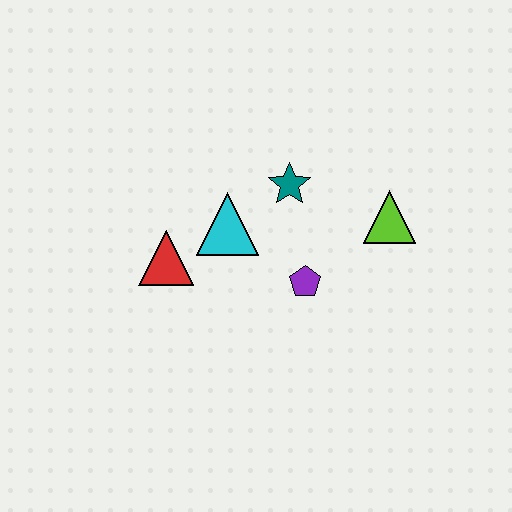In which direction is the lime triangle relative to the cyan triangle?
The lime triangle is to the right of the cyan triangle.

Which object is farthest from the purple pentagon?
The red triangle is farthest from the purple pentagon.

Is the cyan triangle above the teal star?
No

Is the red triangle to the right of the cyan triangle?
No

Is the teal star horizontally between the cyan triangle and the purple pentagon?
Yes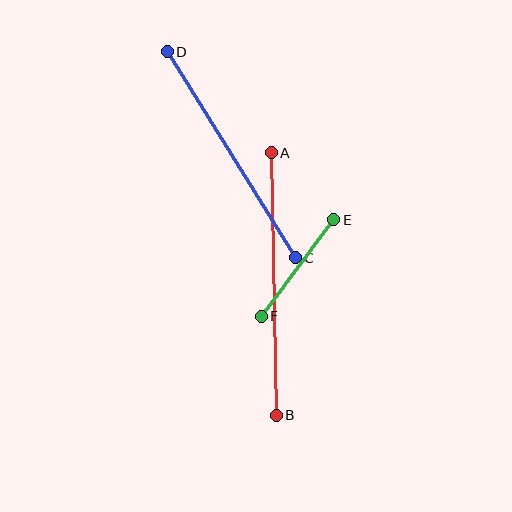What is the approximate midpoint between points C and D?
The midpoint is at approximately (231, 155) pixels.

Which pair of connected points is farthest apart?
Points A and B are farthest apart.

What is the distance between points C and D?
The distance is approximately 242 pixels.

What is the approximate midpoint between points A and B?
The midpoint is at approximately (274, 284) pixels.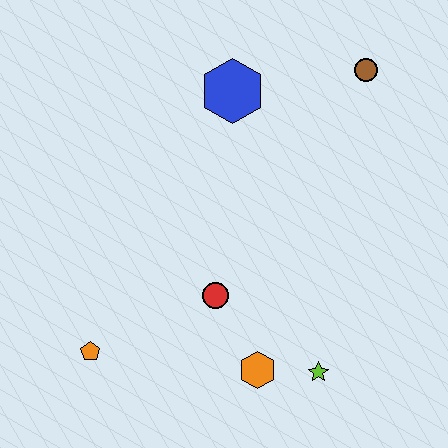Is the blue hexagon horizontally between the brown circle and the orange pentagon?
Yes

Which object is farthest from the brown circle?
The orange pentagon is farthest from the brown circle.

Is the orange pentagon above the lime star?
Yes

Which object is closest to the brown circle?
The blue hexagon is closest to the brown circle.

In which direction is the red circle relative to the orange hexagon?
The red circle is above the orange hexagon.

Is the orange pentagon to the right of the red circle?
No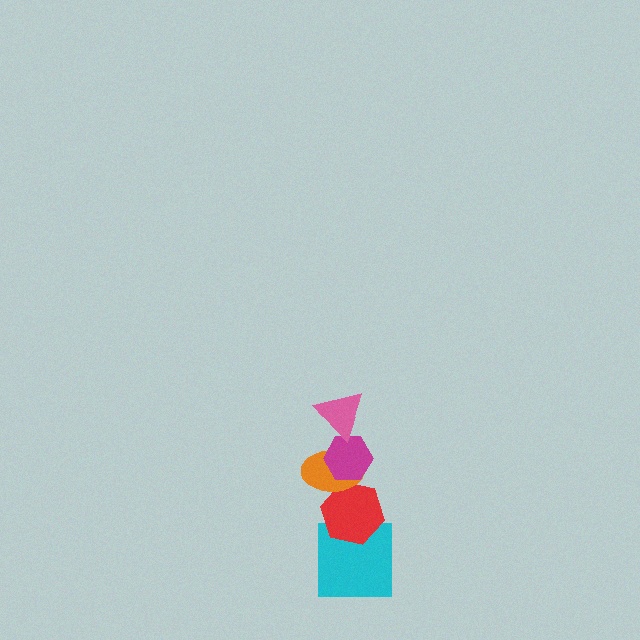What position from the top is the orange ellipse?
The orange ellipse is 3rd from the top.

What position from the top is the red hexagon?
The red hexagon is 4th from the top.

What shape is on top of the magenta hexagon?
The pink triangle is on top of the magenta hexagon.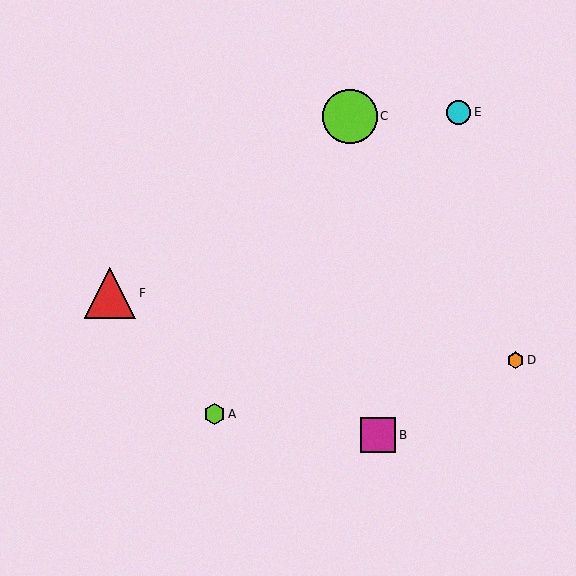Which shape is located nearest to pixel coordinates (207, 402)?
The lime hexagon (labeled A) at (214, 414) is nearest to that location.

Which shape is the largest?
The lime circle (labeled C) is the largest.